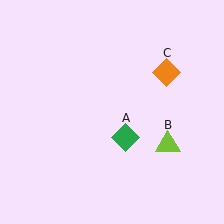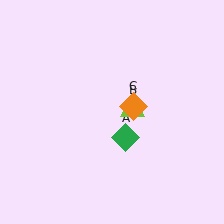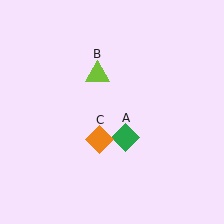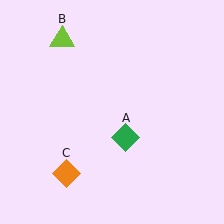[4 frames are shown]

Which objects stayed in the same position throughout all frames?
Green diamond (object A) remained stationary.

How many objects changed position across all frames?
2 objects changed position: lime triangle (object B), orange diamond (object C).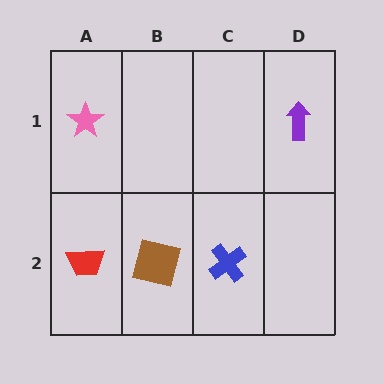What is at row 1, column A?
A pink star.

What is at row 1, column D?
A purple arrow.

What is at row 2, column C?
A blue cross.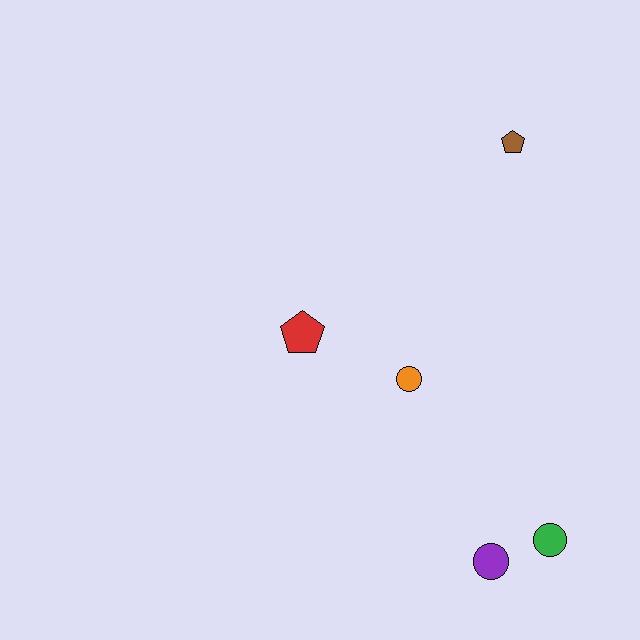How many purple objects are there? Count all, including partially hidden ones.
There is 1 purple object.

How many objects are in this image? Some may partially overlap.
There are 5 objects.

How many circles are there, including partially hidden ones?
There are 3 circles.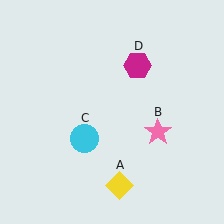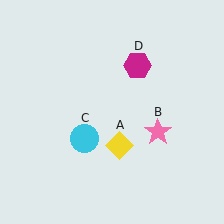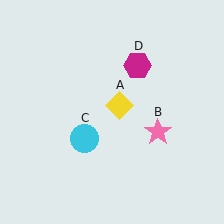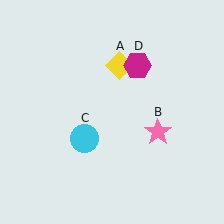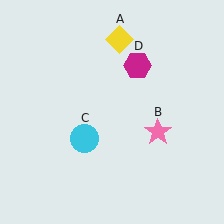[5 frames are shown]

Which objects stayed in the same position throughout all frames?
Pink star (object B) and cyan circle (object C) and magenta hexagon (object D) remained stationary.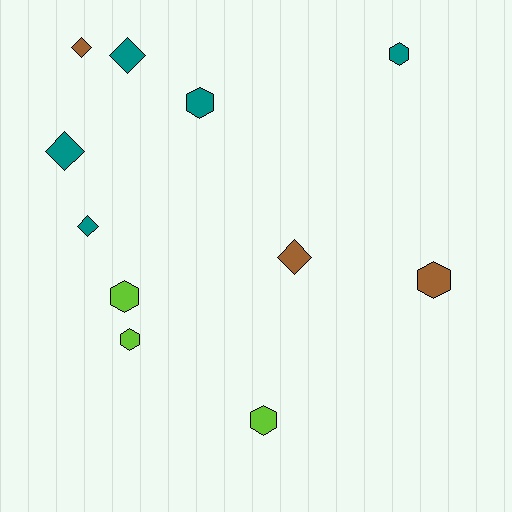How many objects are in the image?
There are 11 objects.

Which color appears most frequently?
Teal, with 5 objects.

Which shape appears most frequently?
Hexagon, with 6 objects.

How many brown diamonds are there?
There are 2 brown diamonds.